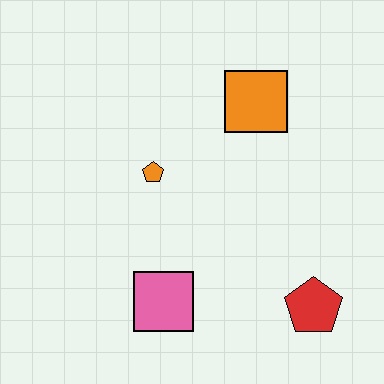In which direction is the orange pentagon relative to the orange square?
The orange pentagon is to the left of the orange square.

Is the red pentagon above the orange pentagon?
No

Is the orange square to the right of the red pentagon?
No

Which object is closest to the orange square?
The orange pentagon is closest to the orange square.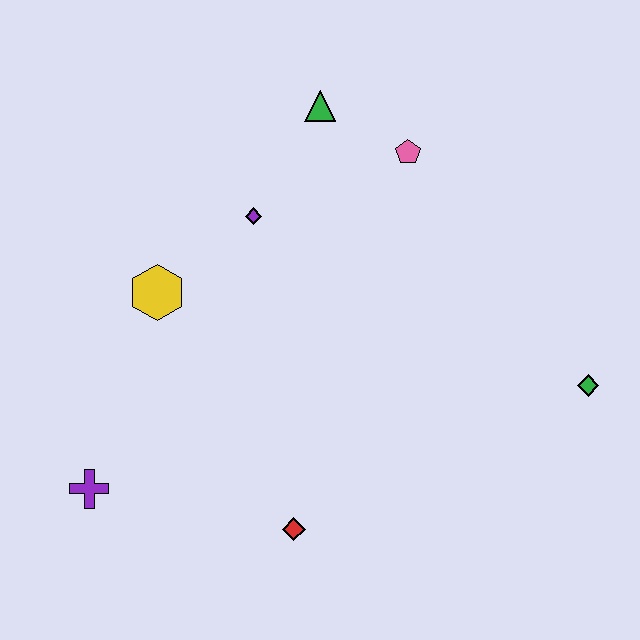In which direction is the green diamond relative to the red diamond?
The green diamond is to the right of the red diamond.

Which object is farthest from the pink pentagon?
The purple cross is farthest from the pink pentagon.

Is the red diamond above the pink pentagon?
No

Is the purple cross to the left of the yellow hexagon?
Yes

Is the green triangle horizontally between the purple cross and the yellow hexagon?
No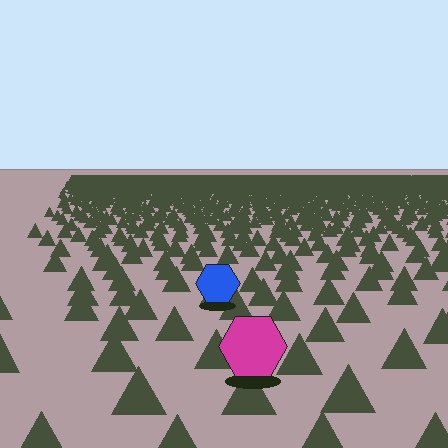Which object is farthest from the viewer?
The blue hexagon is farthest from the viewer. It appears smaller and the ground texture around it is denser.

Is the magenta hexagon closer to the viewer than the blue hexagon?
Yes. The magenta hexagon is closer — you can tell from the texture gradient: the ground texture is coarser near it.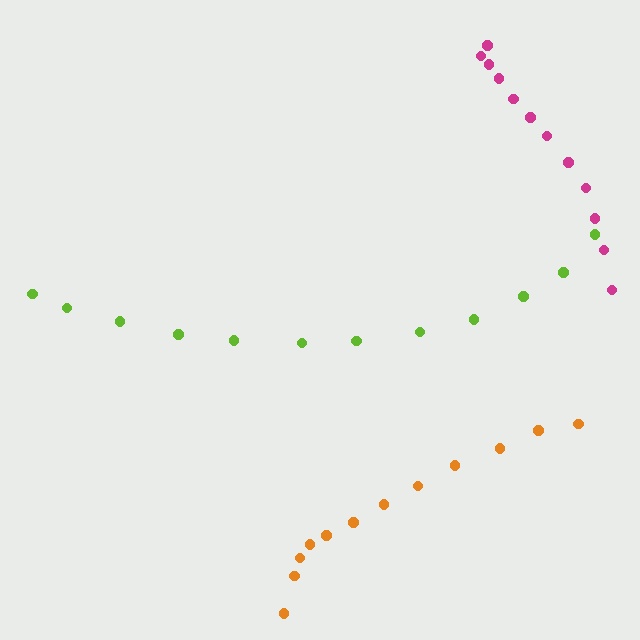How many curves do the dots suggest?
There are 3 distinct paths.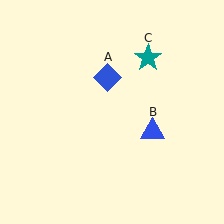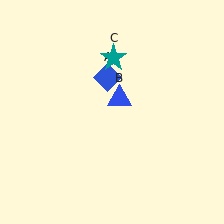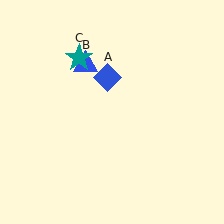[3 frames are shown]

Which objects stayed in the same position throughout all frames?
Blue diamond (object A) remained stationary.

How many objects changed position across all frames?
2 objects changed position: blue triangle (object B), teal star (object C).